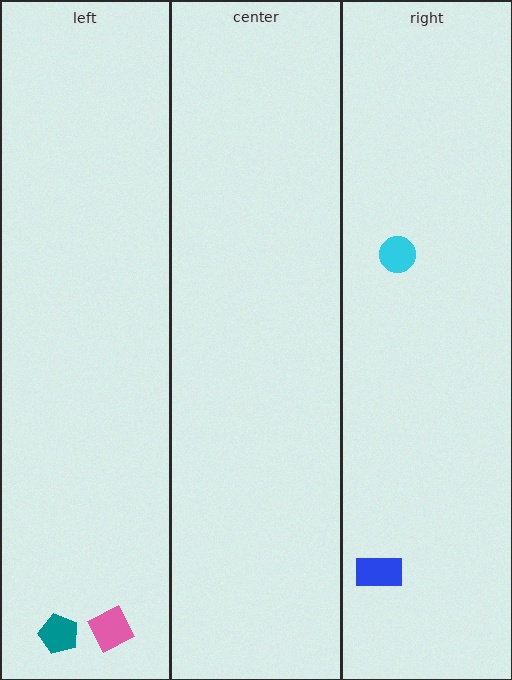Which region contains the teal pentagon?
The left region.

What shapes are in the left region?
The pink diamond, the teal pentagon.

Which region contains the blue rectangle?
The right region.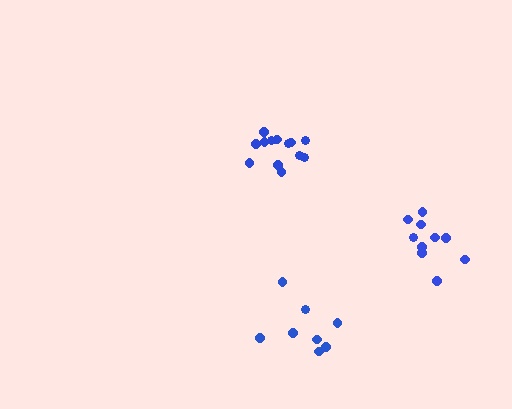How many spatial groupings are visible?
There are 3 spatial groupings.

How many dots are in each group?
Group 1: 8 dots, Group 2: 13 dots, Group 3: 10 dots (31 total).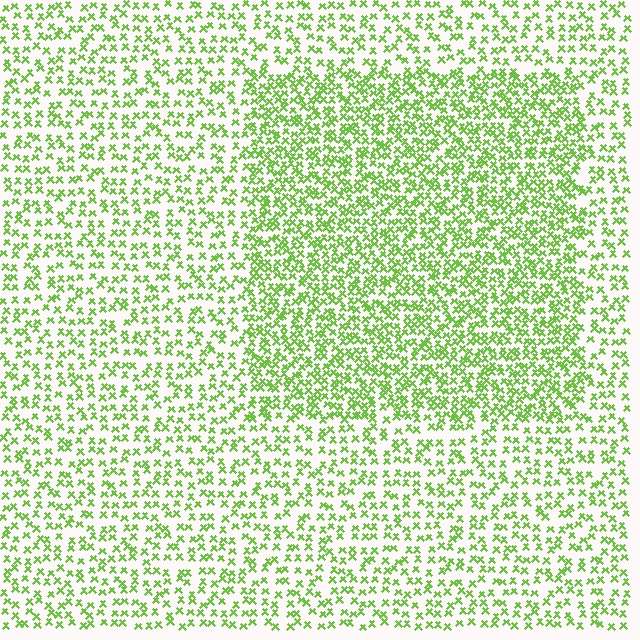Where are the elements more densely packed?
The elements are more densely packed inside the rectangle boundary.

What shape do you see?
I see a rectangle.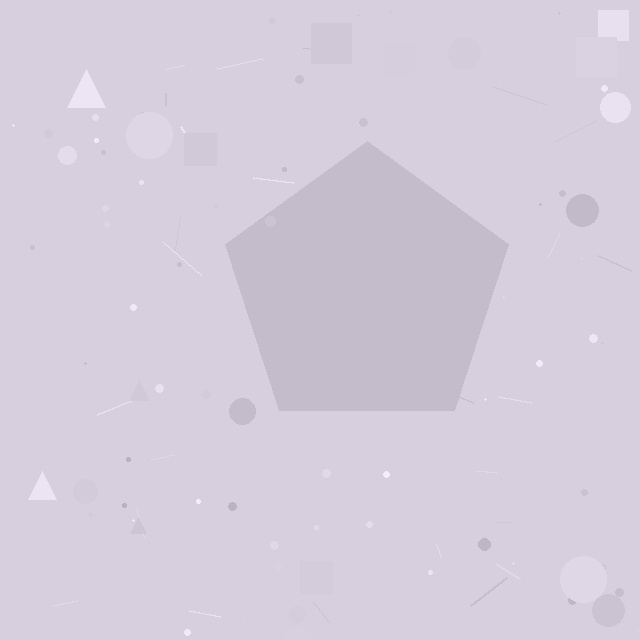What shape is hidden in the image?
A pentagon is hidden in the image.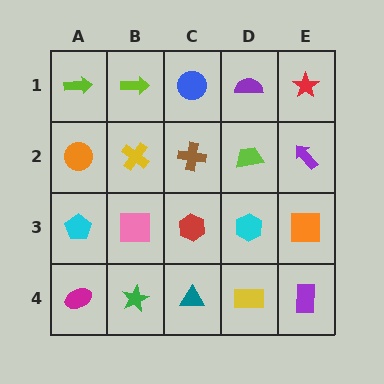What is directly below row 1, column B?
A yellow cross.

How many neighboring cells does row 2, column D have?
4.